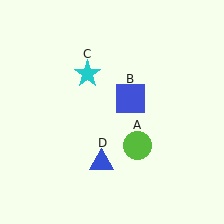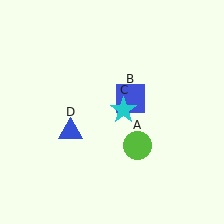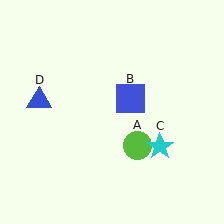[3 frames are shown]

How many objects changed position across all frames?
2 objects changed position: cyan star (object C), blue triangle (object D).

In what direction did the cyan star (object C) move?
The cyan star (object C) moved down and to the right.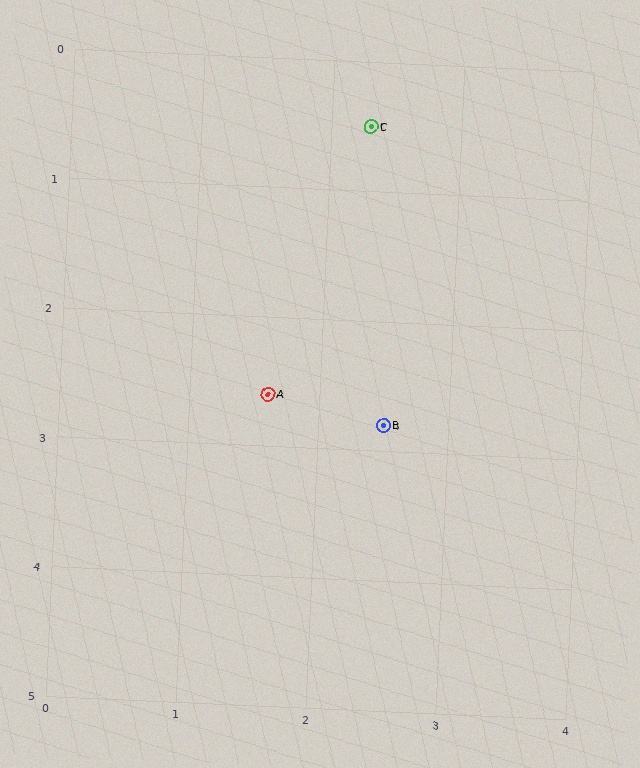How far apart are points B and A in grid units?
Points B and A are about 0.9 grid units apart.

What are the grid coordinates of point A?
Point A is at approximately (1.6, 2.6).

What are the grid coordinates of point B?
Point B is at approximately (2.5, 2.8).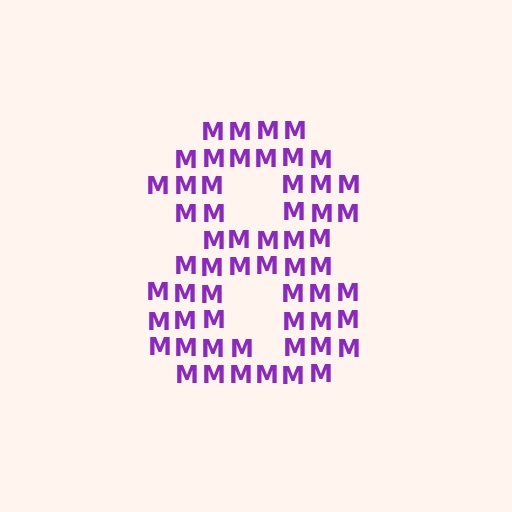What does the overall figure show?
The overall figure shows the digit 8.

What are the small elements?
The small elements are letter M's.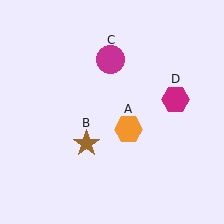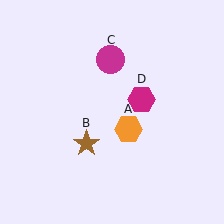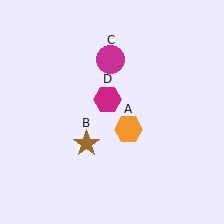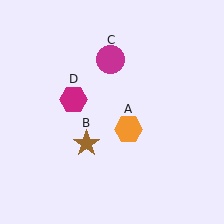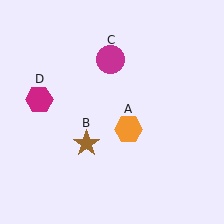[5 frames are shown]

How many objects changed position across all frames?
1 object changed position: magenta hexagon (object D).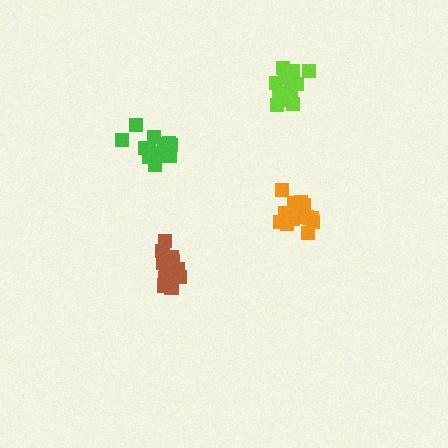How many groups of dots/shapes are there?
There are 4 groups.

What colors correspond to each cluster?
The clusters are colored: brown, orange, lime, green.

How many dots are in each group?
Group 1: 15 dots, Group 2: 16 dots, Group 3: 20 dots, Group 4: 17 dots (68 total).